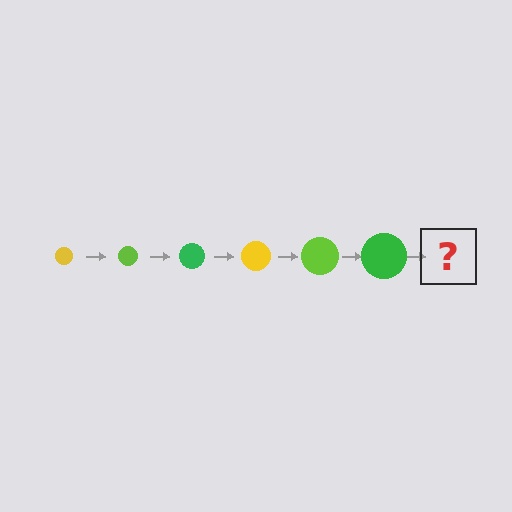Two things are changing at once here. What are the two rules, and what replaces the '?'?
The two rules are that the circle grows larger each step and the color cycles through yellow, lime, and green. The '?' should be a yellow circle, larger than the previous one.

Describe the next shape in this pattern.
It should be a yellow circle, larger than the previous one.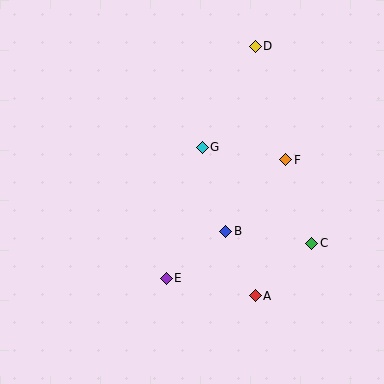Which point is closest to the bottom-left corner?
Point E is closest to the bottom-left corner.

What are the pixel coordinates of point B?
Point B is at (226, 231).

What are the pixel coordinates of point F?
Point F is at (286, 160).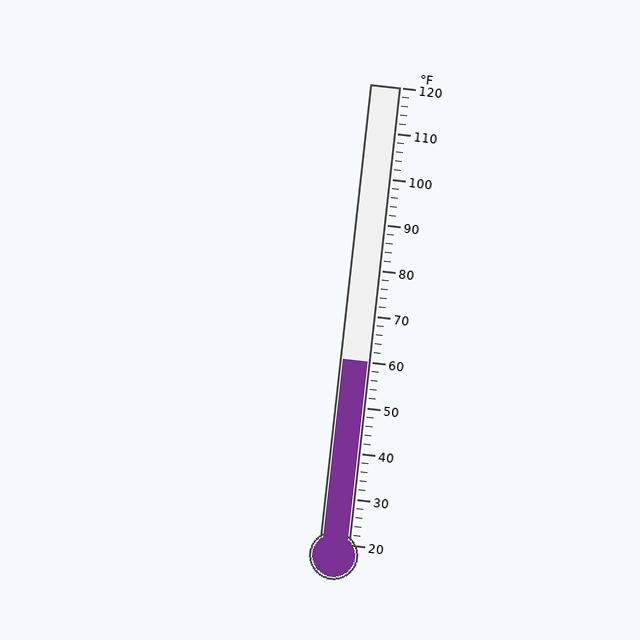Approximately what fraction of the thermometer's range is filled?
The thermometer is filled to approximately 40% of its range.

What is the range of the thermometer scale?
The thermometer scale ranges from 20°F to 120°F.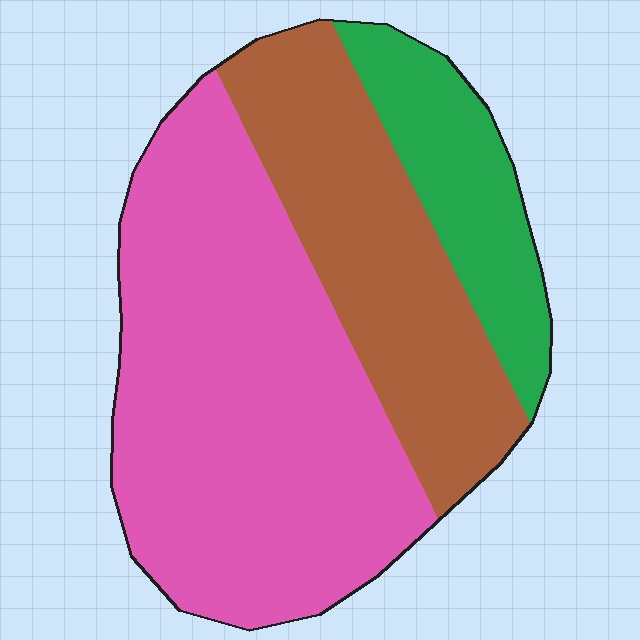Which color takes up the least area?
Green, at roughly 15%.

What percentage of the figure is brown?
Brown takes up between a quarter and a half of the figure.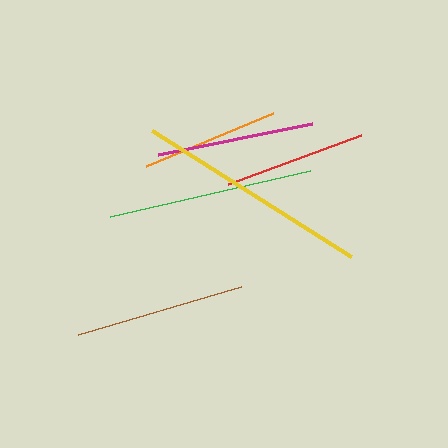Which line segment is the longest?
The yellow line is the longest at approximately 236 pixels.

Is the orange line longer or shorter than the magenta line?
The magenta line is longer than the orange line.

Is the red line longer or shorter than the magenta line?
The magenta line is longer than the red line.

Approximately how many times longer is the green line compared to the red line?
The green line is approximately 1.4 times the length of the red line.